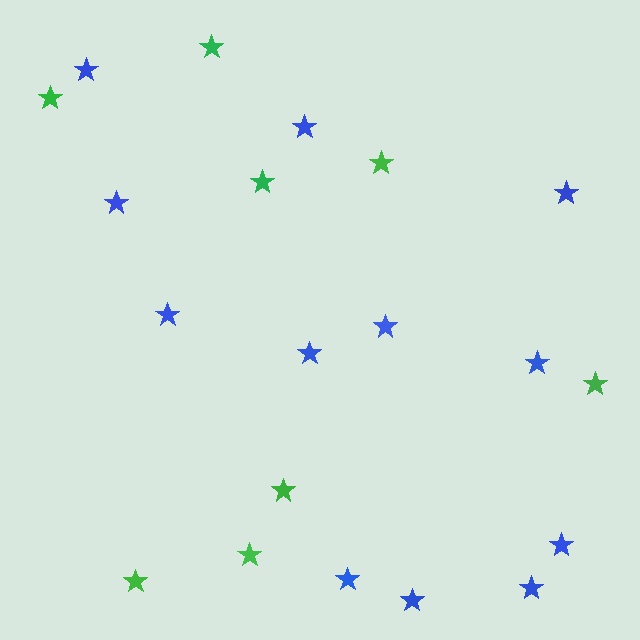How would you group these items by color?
There are 2 groups: one group of green stars (8) and one group of blue stars (12).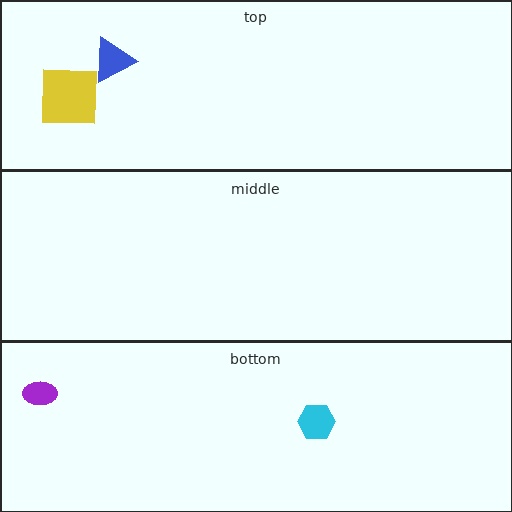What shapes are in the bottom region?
The purple ellipse, the cyan hexagon.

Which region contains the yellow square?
The top region.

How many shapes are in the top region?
2.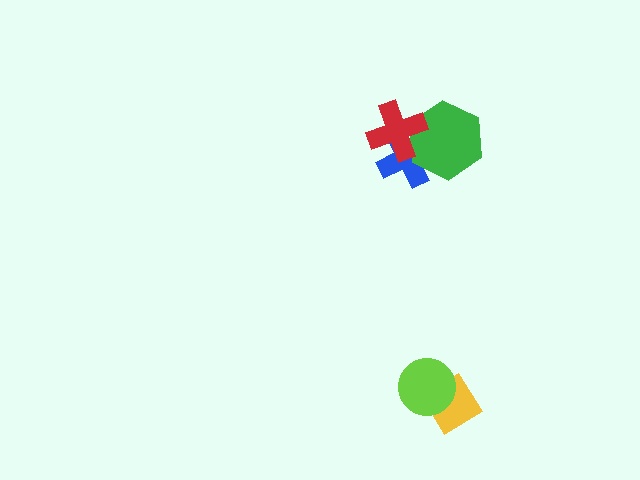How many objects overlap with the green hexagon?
2 objects overlap with the green hexagon.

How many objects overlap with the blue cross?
2 objects overlap with the blue cross.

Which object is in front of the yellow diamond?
The lime circle is in front of the yellow diamond.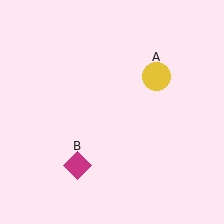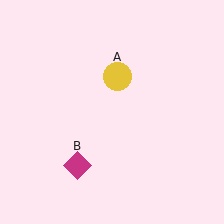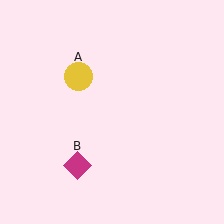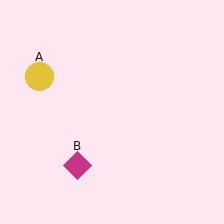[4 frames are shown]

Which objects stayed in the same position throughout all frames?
Magenta diamond (object B) remained stationary.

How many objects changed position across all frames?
1 object changed position: yellow circle (object A).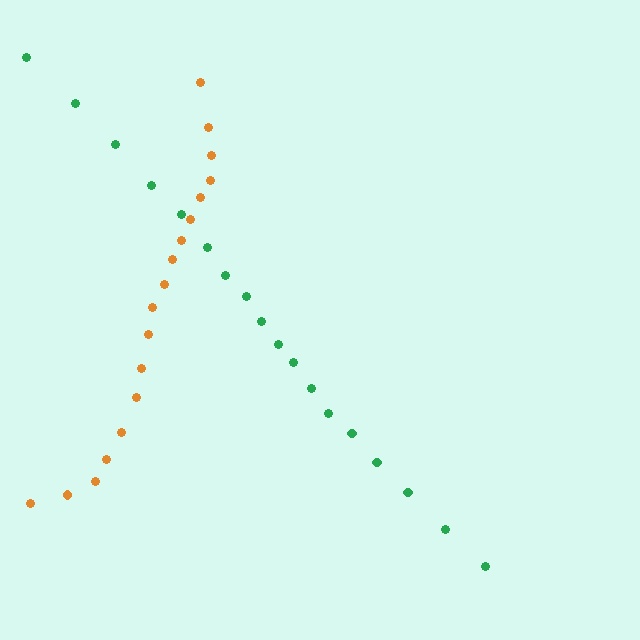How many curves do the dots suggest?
There are 2 distinct paths.